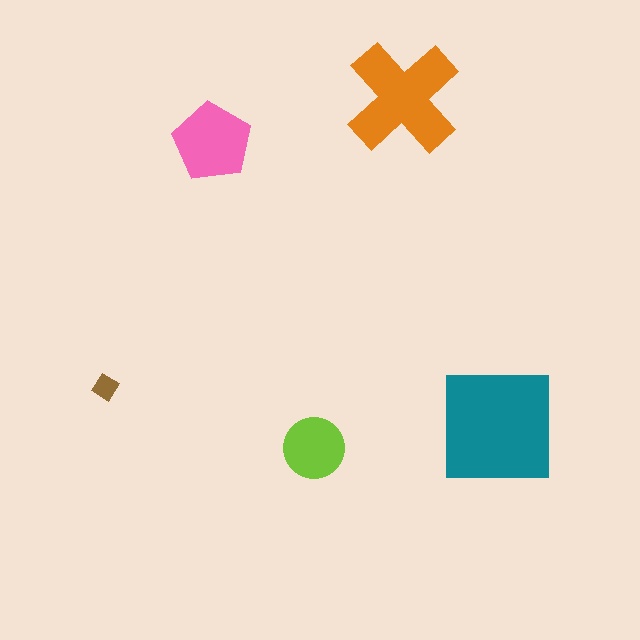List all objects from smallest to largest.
The brown diamond, the lime circle, the pink pentagon, the orange cross, the teal square.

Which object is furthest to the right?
The teal square is rightmost.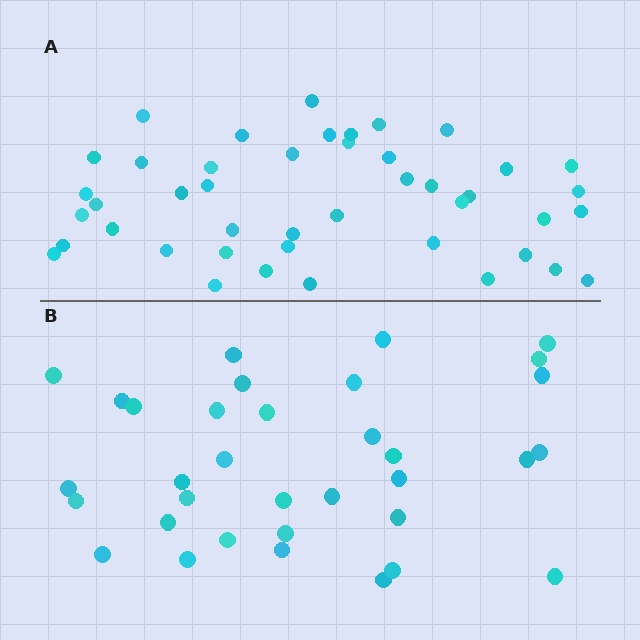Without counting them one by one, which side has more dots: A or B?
Region A (the top region) has more dots.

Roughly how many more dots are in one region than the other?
Region A has roughly 10 or so more dots than region B.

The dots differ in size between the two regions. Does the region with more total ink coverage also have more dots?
No. Region B has more total ink coverage because its dots are larger, but region A actually contains more individual dots. Total area can be misleading — the number of items is what matters here.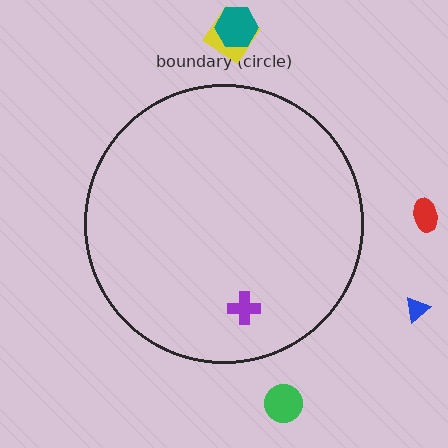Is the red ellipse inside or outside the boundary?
Outside.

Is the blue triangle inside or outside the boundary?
Outside.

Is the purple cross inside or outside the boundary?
Inside.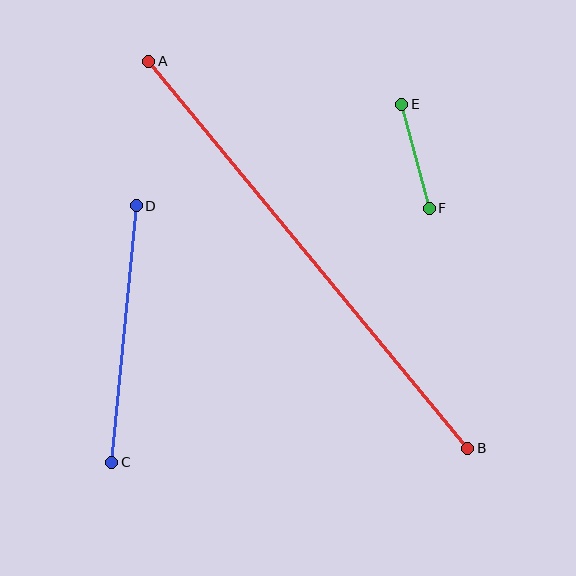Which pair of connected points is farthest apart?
Points A and B are farthest apart.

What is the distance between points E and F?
The distance is approximately 108 pixels.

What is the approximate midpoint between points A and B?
The midpoint is at approximately (308, 255) pixels.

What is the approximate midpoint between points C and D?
The midpoint is at approximately (124, 334) pixels.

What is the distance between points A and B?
The distance is approximately 502 pixels.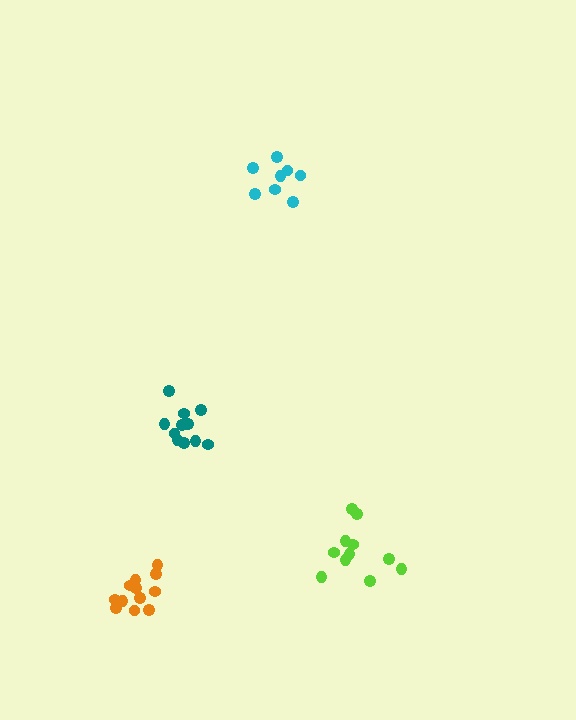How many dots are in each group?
Group 1: 8 dots, Group 2: 11 dots, Group 3: 12 dots, Group 4: 11 dots (42 total).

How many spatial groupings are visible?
There are 4 spatial groupings.